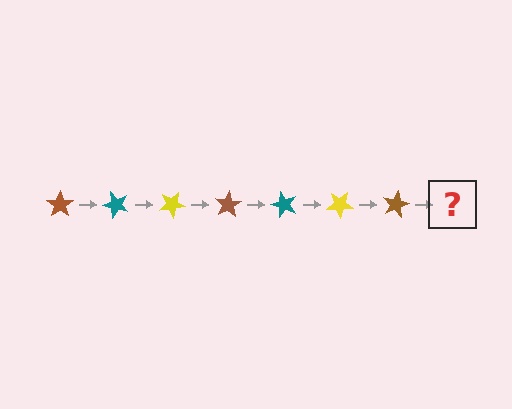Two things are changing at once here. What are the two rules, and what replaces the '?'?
The two rules are that it rotates 50 degrees each step and the color cycles through brown, teal, and yellow. The '?' should be a teal star, rotated 350 degrees from the start.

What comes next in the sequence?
The next element should be a teal star, rotated 350 degrees from the start.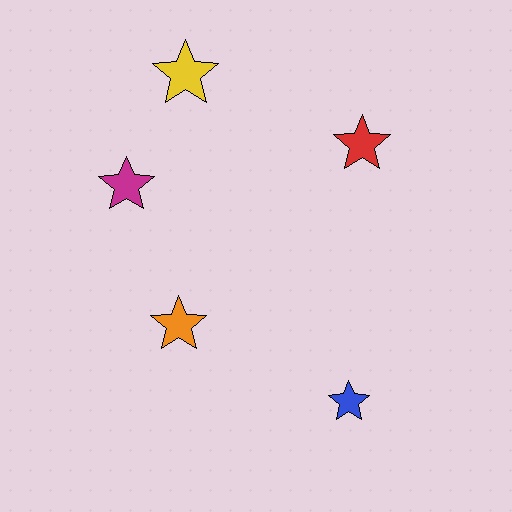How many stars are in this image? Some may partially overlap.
There are 5 stars.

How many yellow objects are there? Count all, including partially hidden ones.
There is 1 yellow object.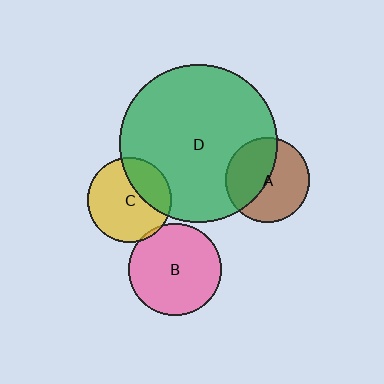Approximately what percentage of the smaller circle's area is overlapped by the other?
Approximately 5%.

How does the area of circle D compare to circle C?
Approximately 3.5 times.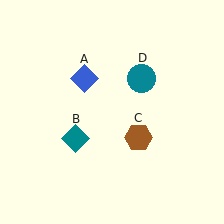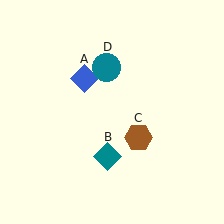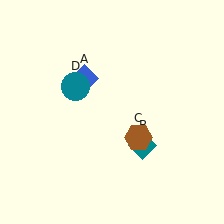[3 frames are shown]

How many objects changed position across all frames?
2 objects changed position: teal diamond (object B), teal circle (object D).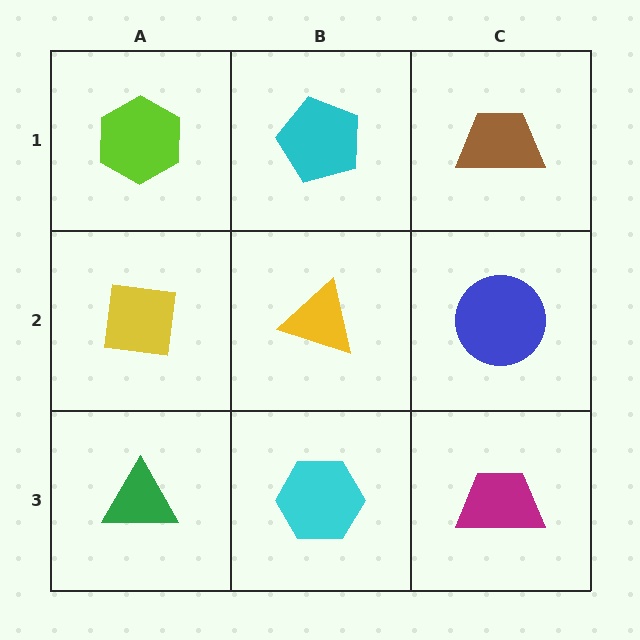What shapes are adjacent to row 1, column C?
A blue circle (row 2, column C), a cyan pentagon (row 1, column B).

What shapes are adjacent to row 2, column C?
A brown trapezoid (row 1, column C), a magenta trapezoid (row 3, column C), a yellow triangle (row 2, column B).